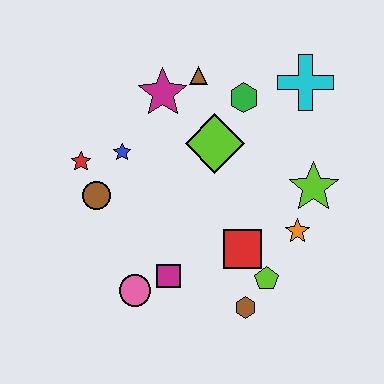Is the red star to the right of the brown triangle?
No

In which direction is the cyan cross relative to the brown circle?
The cyan cross is to the right of the brown circle.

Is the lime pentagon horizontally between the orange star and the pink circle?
Yes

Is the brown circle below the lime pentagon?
No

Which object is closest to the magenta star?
The brown triangle is closest to the magenta star.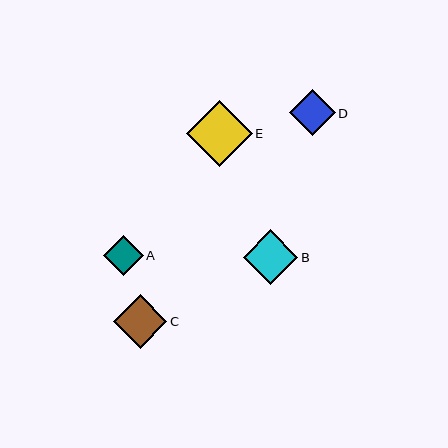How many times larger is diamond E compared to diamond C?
Diamond E is approximately 1.2 times the size of diamond C.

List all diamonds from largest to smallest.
From largest to smallest: E, B, C, D, A.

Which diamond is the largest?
Diamond E is the largest with a size of approximately 66 pixels.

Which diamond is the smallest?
Diamond A is the smallest with a size of approximately 39 pixels.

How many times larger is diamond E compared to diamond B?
Diamond E is approximately 1.2 times the size of diamond B.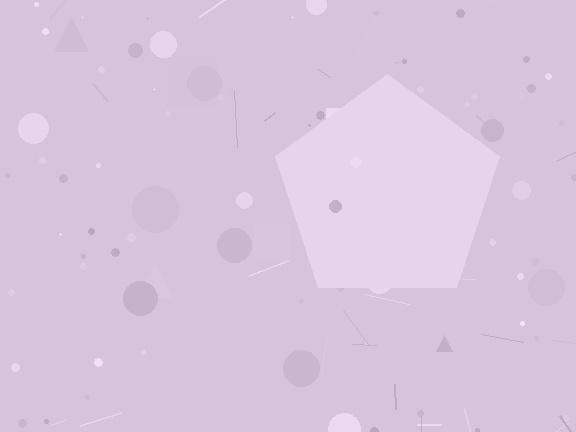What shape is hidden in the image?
A pentagon is hidden in the image.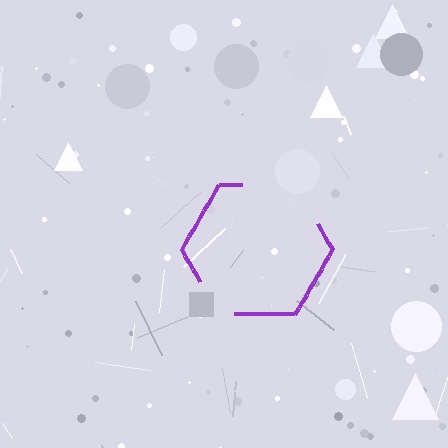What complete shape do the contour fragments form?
The contour fragments form a hexagon.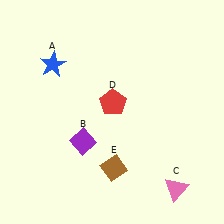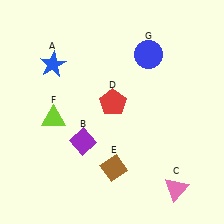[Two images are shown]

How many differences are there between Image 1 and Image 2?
There are 2 differences between the two images.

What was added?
A lime triangle (F), a blue circle (G) were added in Image 2.